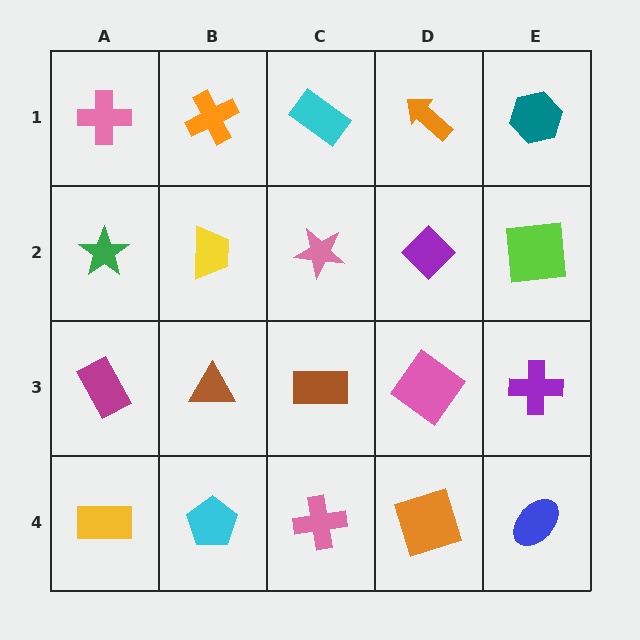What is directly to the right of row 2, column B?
A pink star.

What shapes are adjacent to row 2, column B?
An orange cross (row 1, column B), a brown triangle (row 3, column B), a green star (row 2, column A), a pink star (row 2, column C).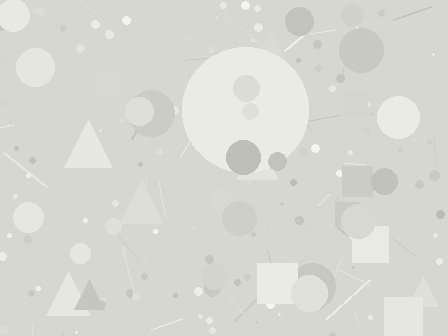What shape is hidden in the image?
A circle is hidden in the image.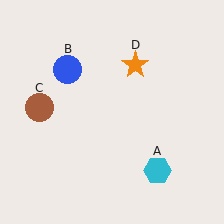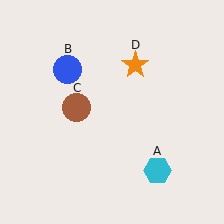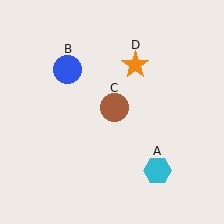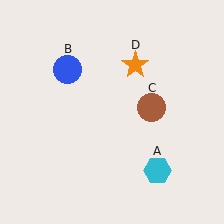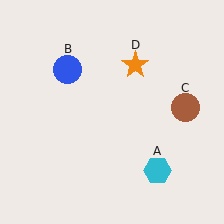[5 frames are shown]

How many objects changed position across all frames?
1 object changed position: brown circle (object C).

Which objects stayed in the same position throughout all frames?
Cyan hexagon (object A) and blue circle (object B) and orange star (object D) remained stationary.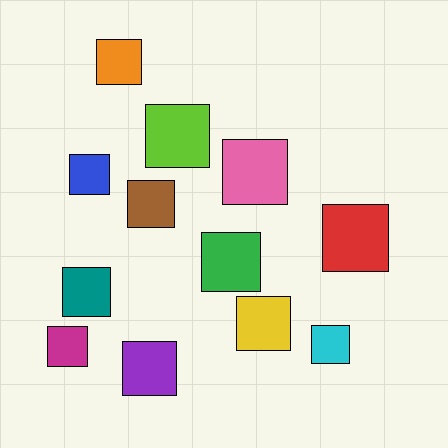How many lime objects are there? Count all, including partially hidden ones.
There is 1 lime object.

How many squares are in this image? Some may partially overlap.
There are 12 squares.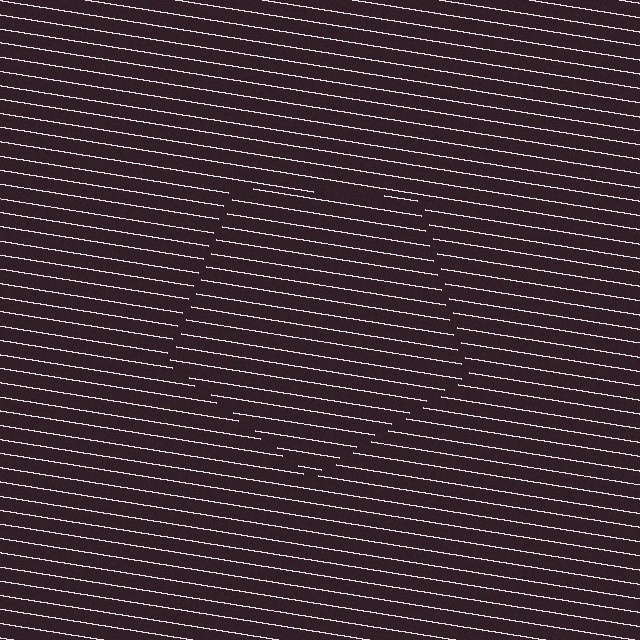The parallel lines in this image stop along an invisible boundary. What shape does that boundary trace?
An illusory pentagon. The interior of the shape contains the same grating, shifted by half a period — the contour is defined by the phase discontinuity where line-ends from the inner and outer gratings abut.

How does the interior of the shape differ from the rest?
The interior of the shape contains the same grating, shifted by half a period — the contour is defined by the phase discontinuity where line-ends from the inner and outer gratings abut.